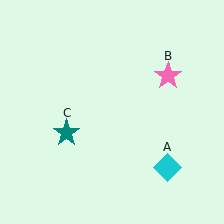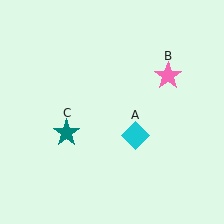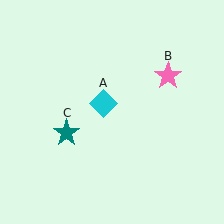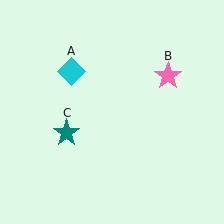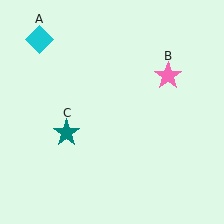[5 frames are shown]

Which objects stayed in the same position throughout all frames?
Pink star (object B) and teal star (object C) remained stationary.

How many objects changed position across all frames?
1 object changed position: cyan diamond (object A).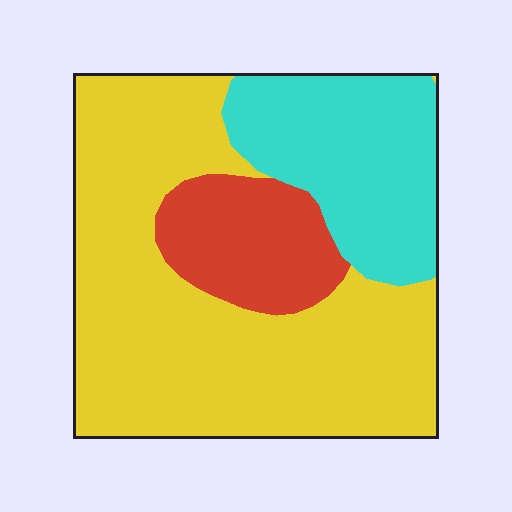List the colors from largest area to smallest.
From largest to smallest: yellow, cyan, red.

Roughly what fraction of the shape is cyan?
Cyan takes up between a sixth and a third of the shape.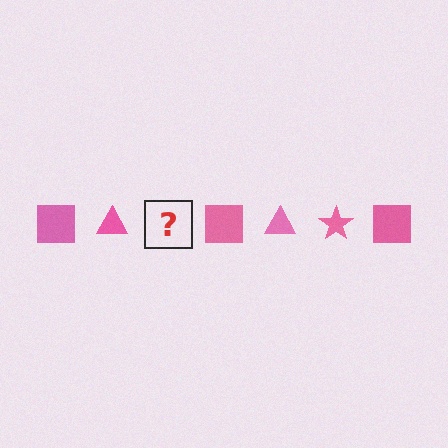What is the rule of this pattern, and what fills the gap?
The rule is that the pattern cycles through square, triangle, star shapes in pink. The gap should be filled with a pink star.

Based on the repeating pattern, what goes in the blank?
The blank should be a pink star.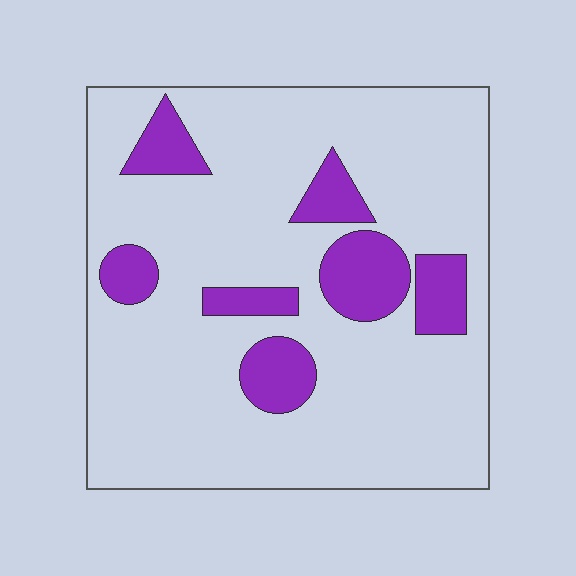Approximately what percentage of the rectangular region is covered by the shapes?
Approximately 20%.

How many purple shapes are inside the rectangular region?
7.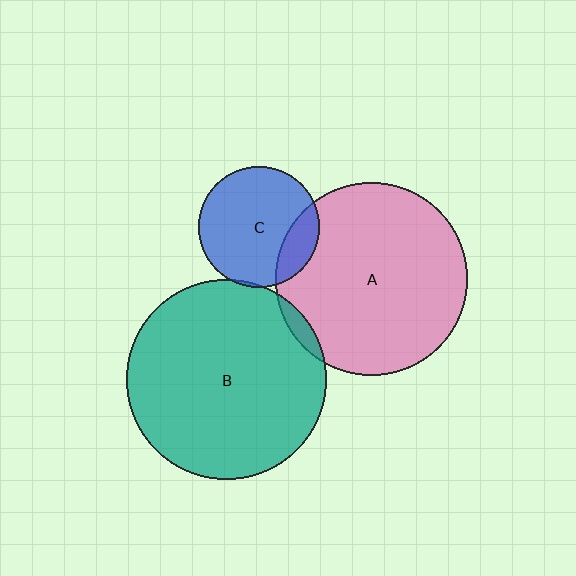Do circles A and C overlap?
Yes.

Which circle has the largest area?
Circle B (teal).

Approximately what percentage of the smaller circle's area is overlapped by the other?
Approximately 20%.